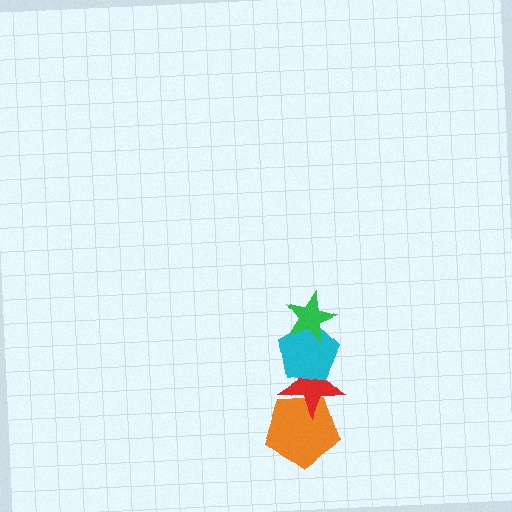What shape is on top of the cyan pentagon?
The green star is on top of the cyan pentagon.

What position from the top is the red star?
The red star is 3rd from the top.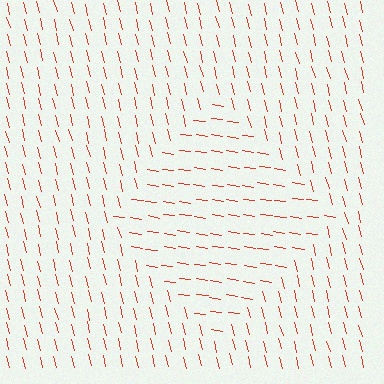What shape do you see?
I see a diamond.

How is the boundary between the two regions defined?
The boundary is defined purely by a change in line orientation (approximately 68 degrees difference). All lines are the same color and thickness.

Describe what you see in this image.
The image is filled with small red line segments. A diamond region in the image has lines oriented differently from the surrounding lines, creating a visible texture boundary.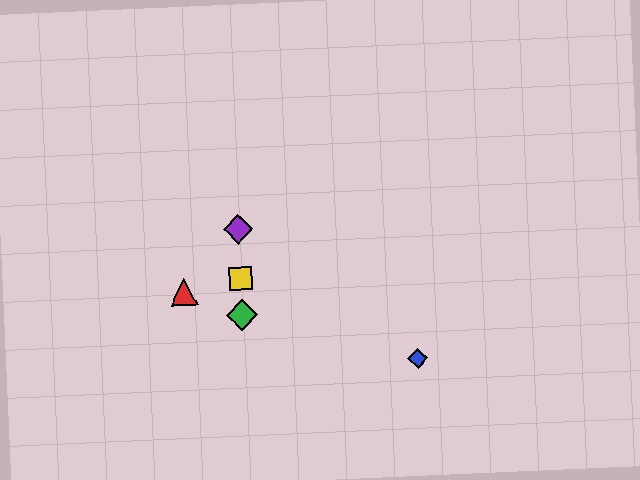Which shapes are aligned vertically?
The green diamond, the yellow square, the purple diamond are aligned vertically.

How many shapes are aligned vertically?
3 shapes (the green diamond, the yellow square, the purple diamond) are aligned vertically.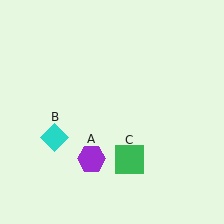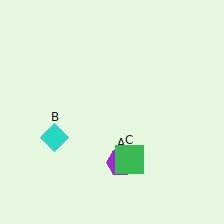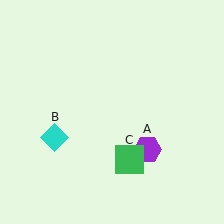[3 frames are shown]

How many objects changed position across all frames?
1 object changed position: purple hexagon (object A).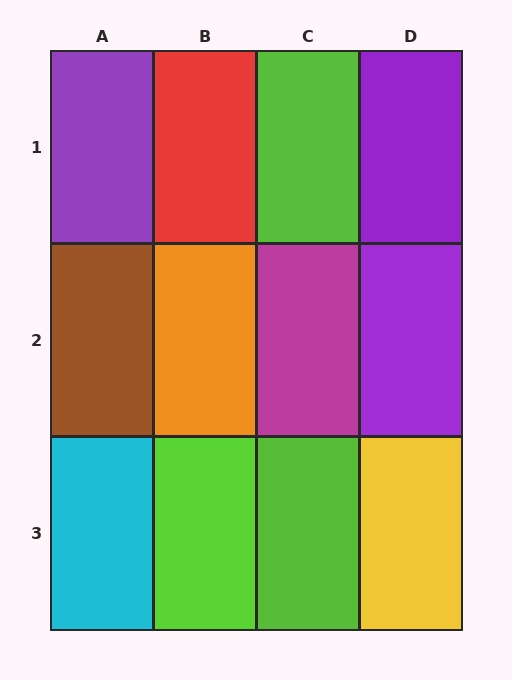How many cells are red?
1 cell is red.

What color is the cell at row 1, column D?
Purple.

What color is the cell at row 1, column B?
Red.